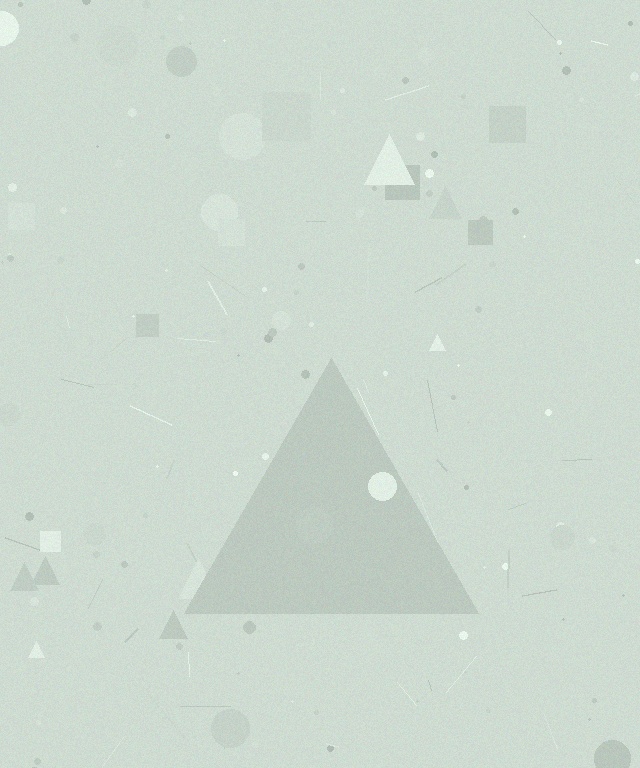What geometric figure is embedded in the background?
A triangle is embedded in the background.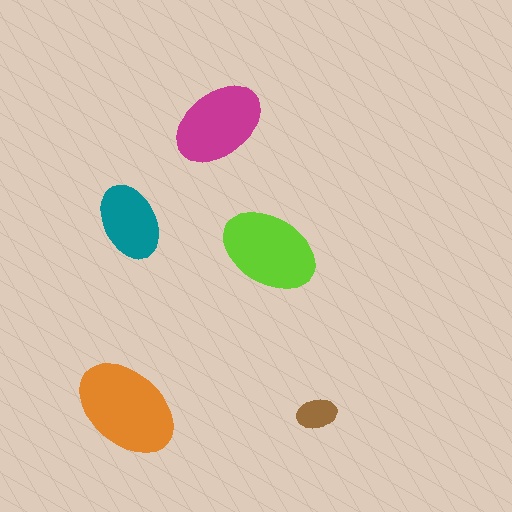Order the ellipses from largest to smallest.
the orange one, the lime one, the magenta one, the teal one, the brown one.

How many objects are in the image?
There are 5 objects in the image.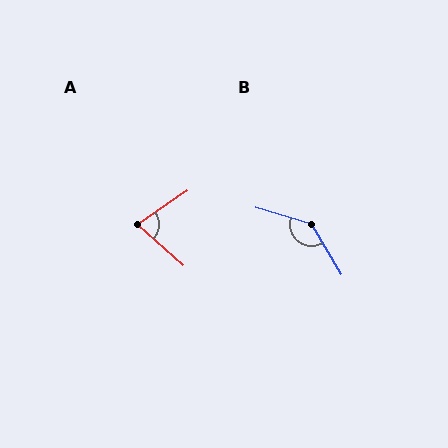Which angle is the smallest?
A, at approximately 75 degrees.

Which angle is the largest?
B, at approximately 137 degrees.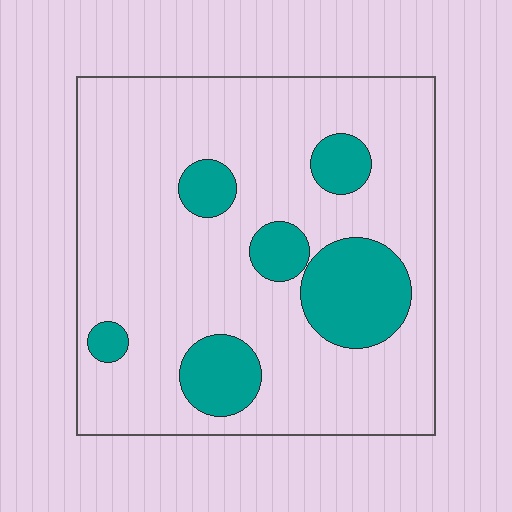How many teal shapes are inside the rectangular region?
6.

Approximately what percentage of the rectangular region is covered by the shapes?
Approximately 20%.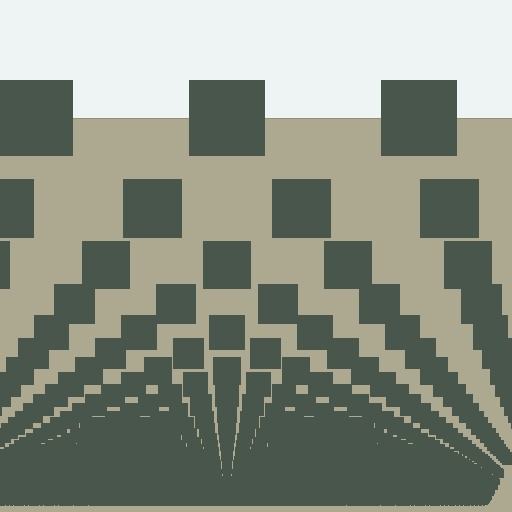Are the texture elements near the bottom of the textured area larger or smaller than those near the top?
Smaller. The gradient is inverted — elements near the bottom are smaller and denser.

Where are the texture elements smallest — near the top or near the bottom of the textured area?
Near the bottom.